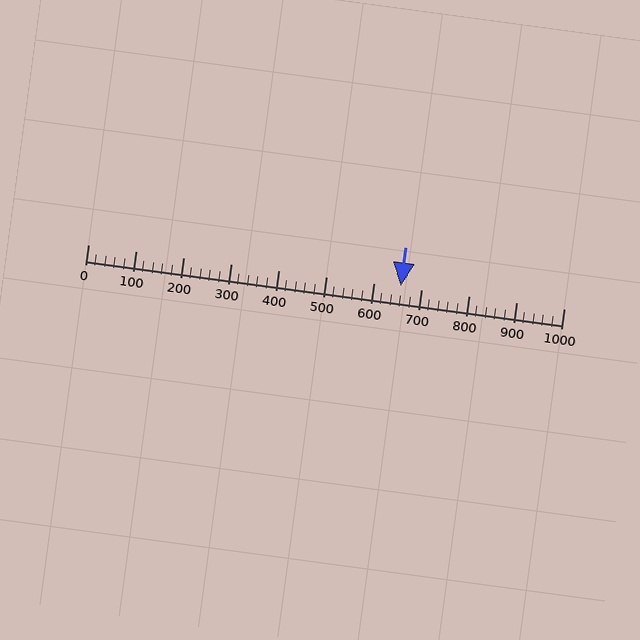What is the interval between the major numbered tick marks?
The major tick marks are spaced 100 units apart.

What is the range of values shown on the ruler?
The ruler shows values from 0 to 1000.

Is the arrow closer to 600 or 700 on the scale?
The arrow is closer to 700.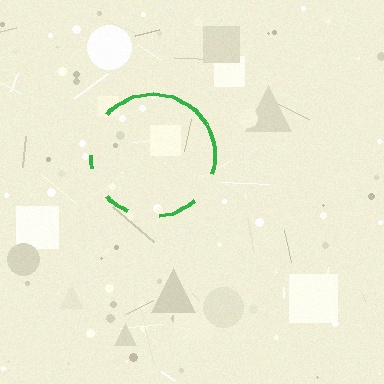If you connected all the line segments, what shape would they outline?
They would outline a circle.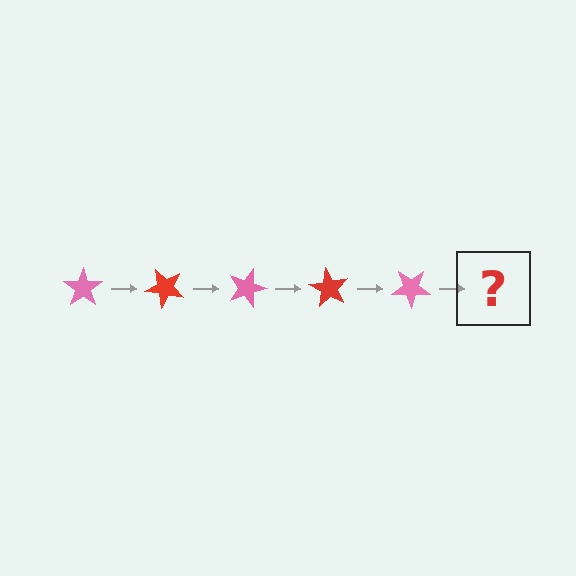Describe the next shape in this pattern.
It should be a red star, rotated 225 degrees from the start.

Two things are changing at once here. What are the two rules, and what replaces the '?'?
The two rules are that it rotates 45 degrees each step and the color cycles through pink and red. The '?' should be a red star, rotated 225 degrees from the start.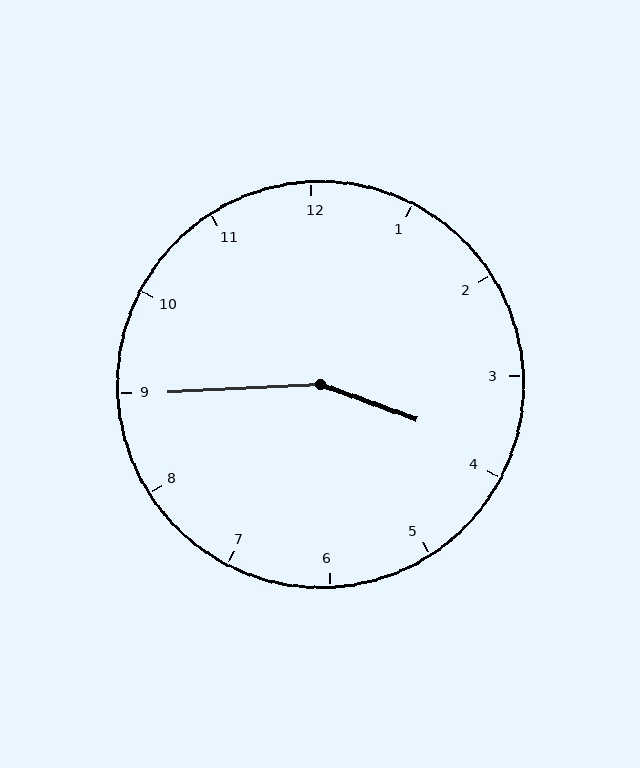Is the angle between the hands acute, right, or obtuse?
It is obtuse.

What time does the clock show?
3:45.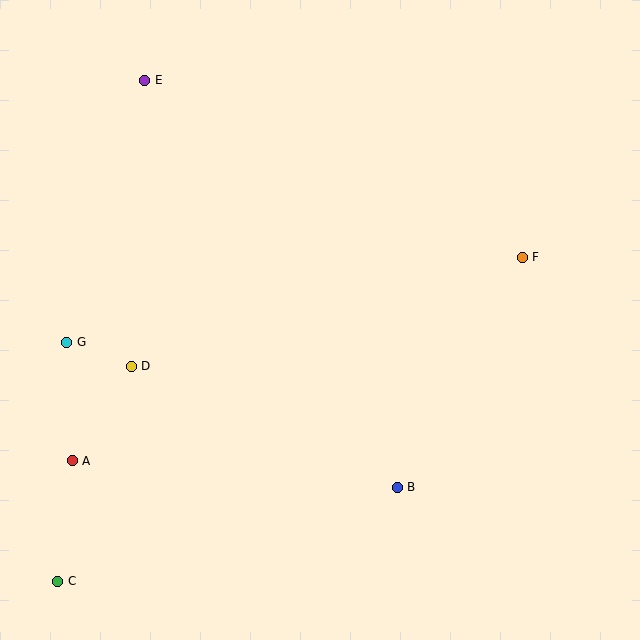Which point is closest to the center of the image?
Point B at (397, 487) is closest to the center.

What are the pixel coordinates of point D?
Point D is at (131, 366).